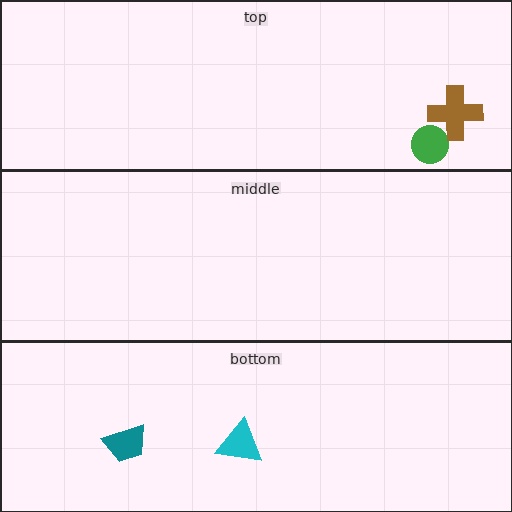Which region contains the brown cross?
The top region.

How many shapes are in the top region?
2.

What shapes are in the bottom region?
The cyan triangle, the teal trapezoid.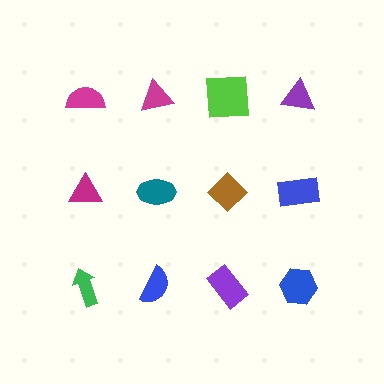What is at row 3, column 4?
A blue hexagon.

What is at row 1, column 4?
A purple triangle.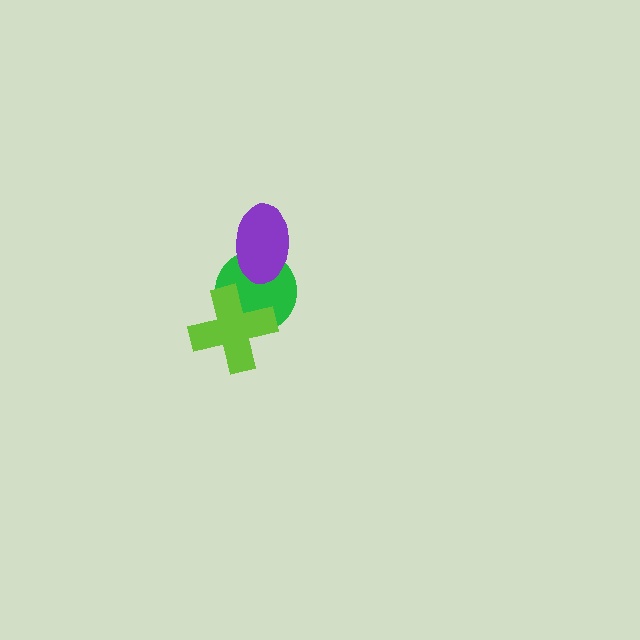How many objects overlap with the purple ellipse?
1 object overlaps with the purple ellipse.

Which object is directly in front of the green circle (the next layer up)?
The purple ellipse is directly in front of the green circle.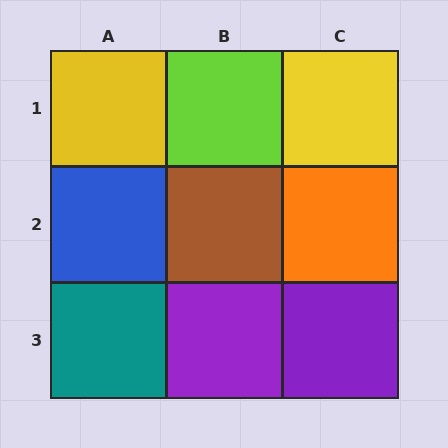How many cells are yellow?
2 cells are yellow.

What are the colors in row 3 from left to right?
Teal, purple, purple.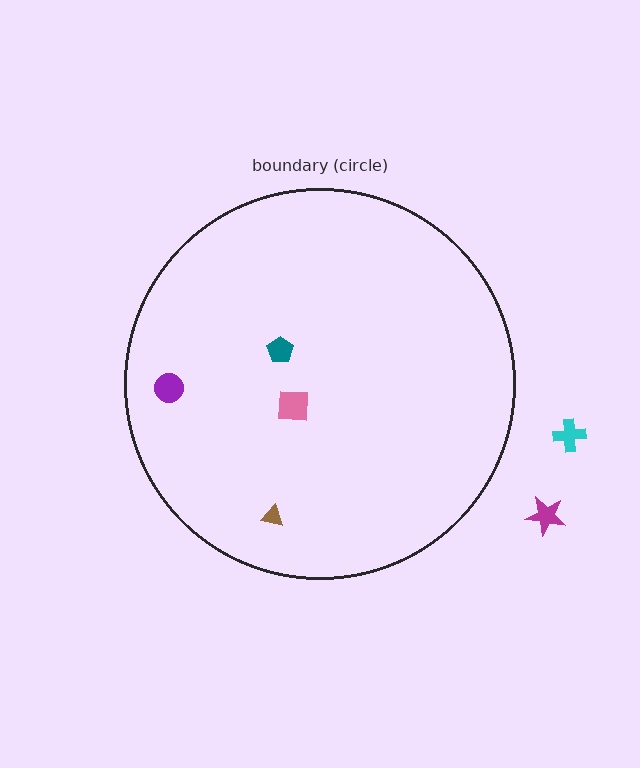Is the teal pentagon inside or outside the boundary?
Inside.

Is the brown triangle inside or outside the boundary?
Inside.